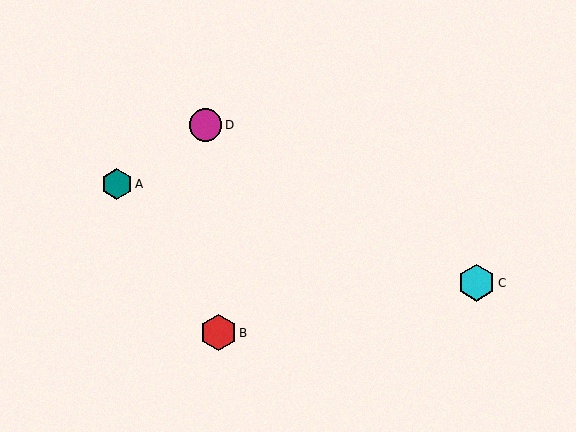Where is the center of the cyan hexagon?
The center of the cyan hexagon is at (477, 283).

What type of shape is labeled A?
Shape A is a teal hexagon.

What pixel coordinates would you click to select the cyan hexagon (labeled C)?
Click at (477, 283) to select the cyan hexagon C.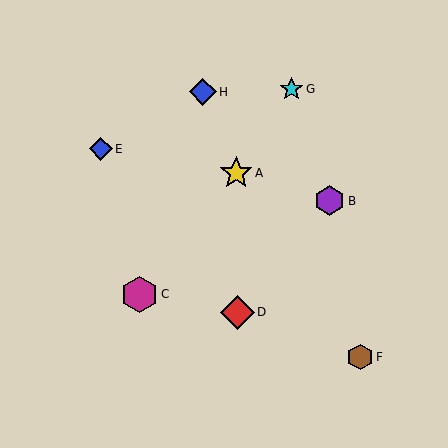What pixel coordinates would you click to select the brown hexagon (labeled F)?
Click at (360, 357) to select the brown hexagon F.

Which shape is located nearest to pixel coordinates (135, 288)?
The magenta hexagon (labeled C) at (139, 294) is nearest to that location.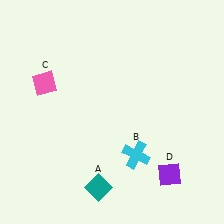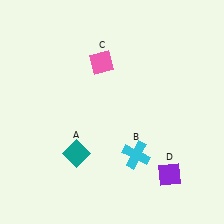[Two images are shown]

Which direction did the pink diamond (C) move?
The pink diamond (C) moved right.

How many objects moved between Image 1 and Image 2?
2 objects moved between the two images.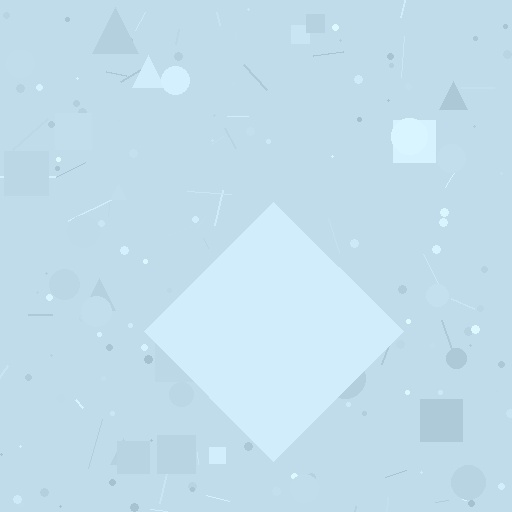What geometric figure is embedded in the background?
A diamond is embedded in the background.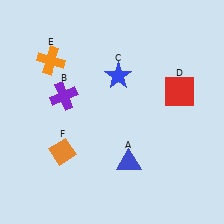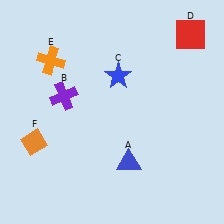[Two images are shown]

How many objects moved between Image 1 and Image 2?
2 objects moved between the two images.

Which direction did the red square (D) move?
The red square (D) moved up.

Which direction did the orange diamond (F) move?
The orange diamond (F) moved left.